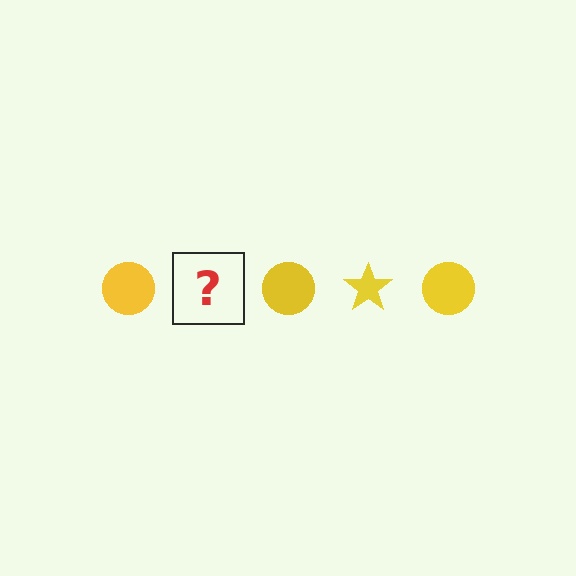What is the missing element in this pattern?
The missing element is a yellow star.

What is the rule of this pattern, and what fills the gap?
The rule is that the pattern cycles through circle, star shapes in yellow. The gap should be filled with a yellow star.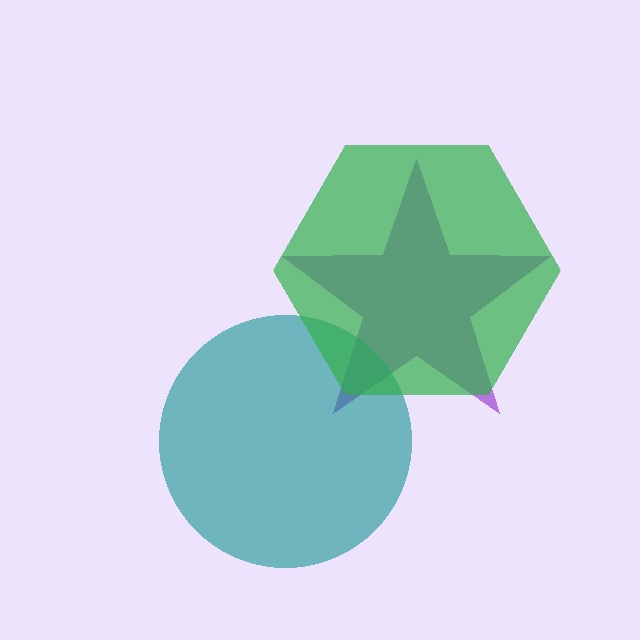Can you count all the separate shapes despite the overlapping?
Yes, there are 3 separate shapes.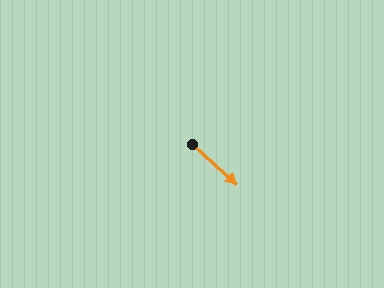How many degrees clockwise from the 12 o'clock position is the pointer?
Approximately 132 degrees.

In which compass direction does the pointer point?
Southeast.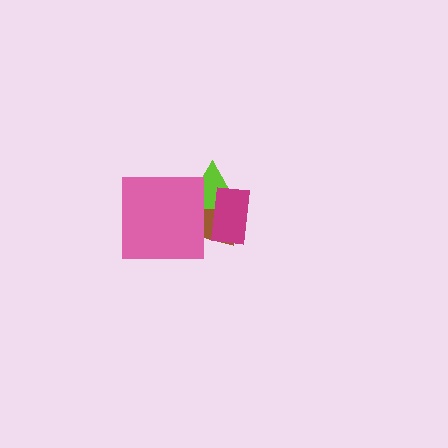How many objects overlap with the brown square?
3 objects overlap with the brown square.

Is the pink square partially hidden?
No, no other shape covers it.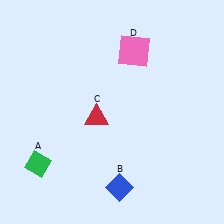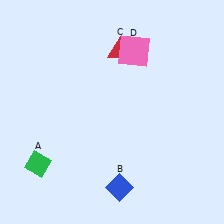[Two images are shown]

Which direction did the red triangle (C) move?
The red triangle (C) moved up.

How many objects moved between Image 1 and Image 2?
1 object moved between the two images.